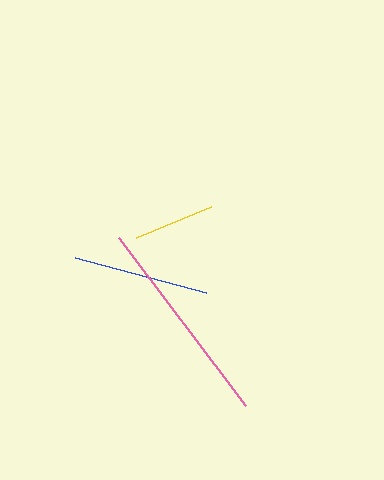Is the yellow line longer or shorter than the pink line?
The pink line is longer than the yellow line.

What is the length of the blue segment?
The blue segment is approximately 136 pixels long.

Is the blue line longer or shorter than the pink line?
The pink line is longer than the blue line.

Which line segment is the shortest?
The yellow line is the shortest at approximately 81 pixels.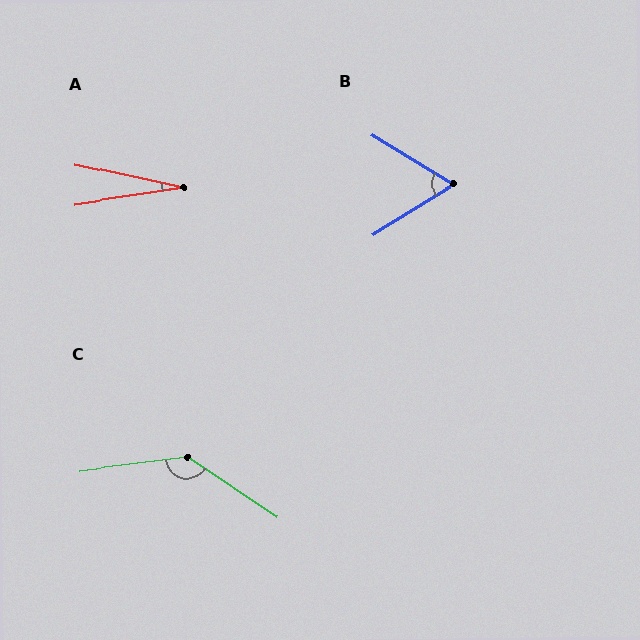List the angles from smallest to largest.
A (21°), B (63°), C (139°).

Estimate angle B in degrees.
Approximately 63 degrees.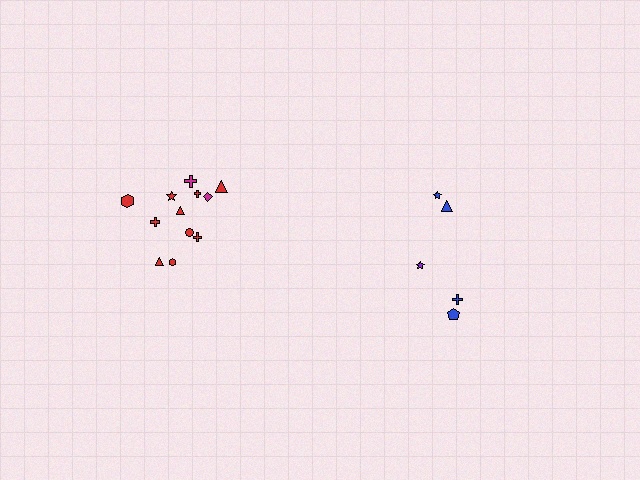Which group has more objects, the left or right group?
The left group.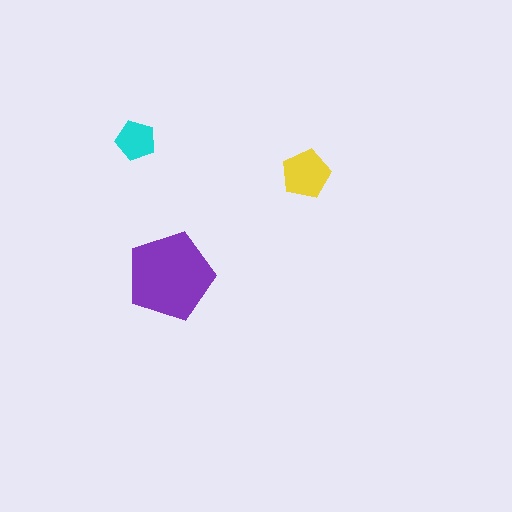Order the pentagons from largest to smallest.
the purple one, the yellow one, the cyan one.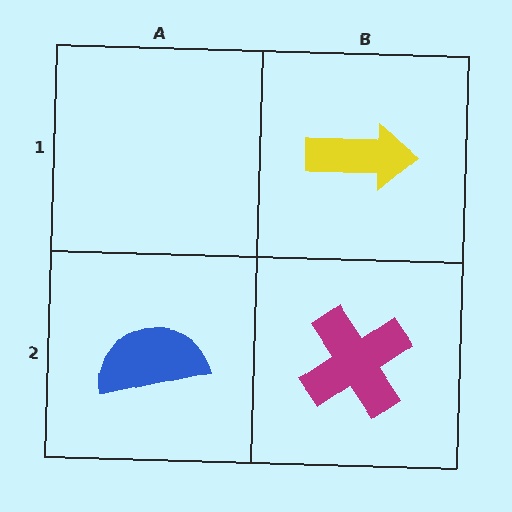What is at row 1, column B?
A yellow arrow.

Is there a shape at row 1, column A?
No, that cell is empty.